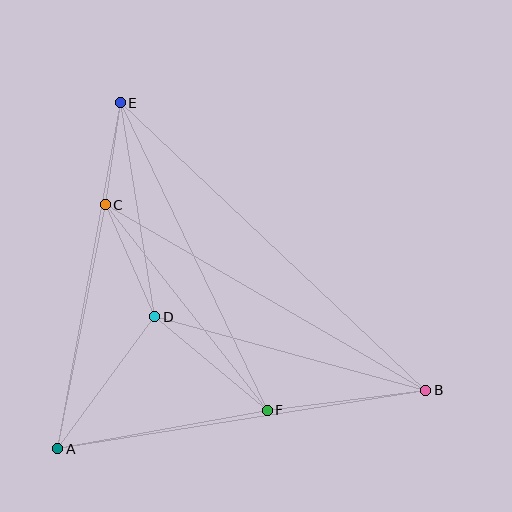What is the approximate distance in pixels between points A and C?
The distance between A and C is approximately 249 pixels.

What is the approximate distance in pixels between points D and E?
The distance between D and E is approximately 216 pixels.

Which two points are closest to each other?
Points C and E are closest to each other.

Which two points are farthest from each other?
Points B and E are farthest from each other.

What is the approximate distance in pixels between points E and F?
The distance between E and F is approximately 340 pixels.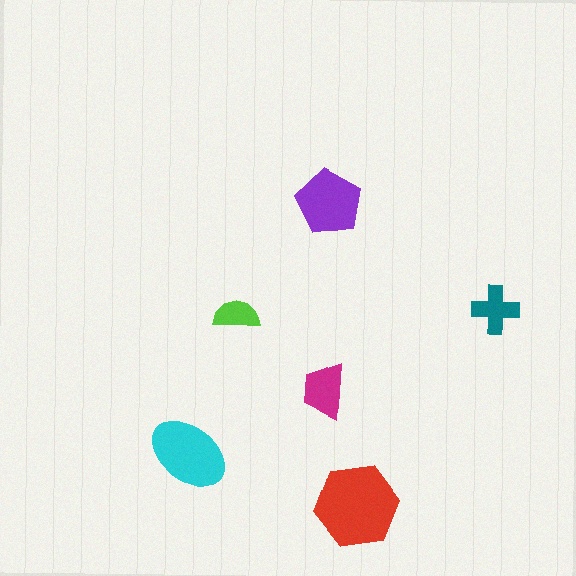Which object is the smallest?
The lime semicircle.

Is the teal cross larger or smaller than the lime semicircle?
Larger.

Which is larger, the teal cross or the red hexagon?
The red hexagon.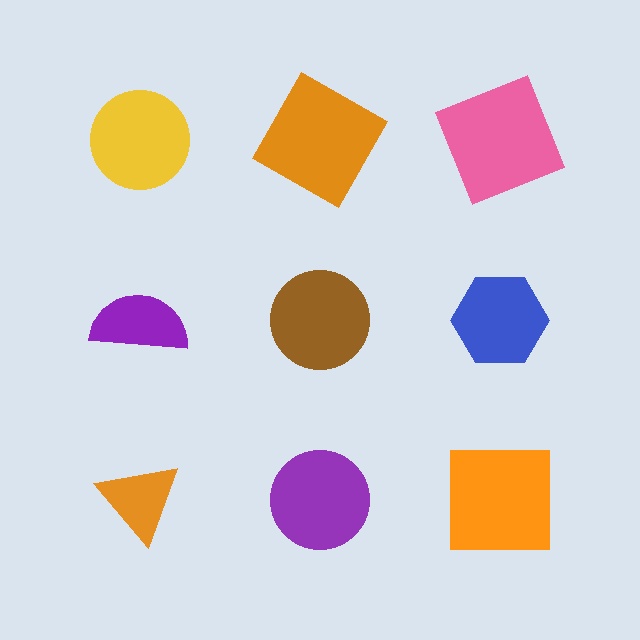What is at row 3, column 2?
A purple circle.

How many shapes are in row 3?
3 shapes.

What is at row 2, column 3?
A blue hexagon.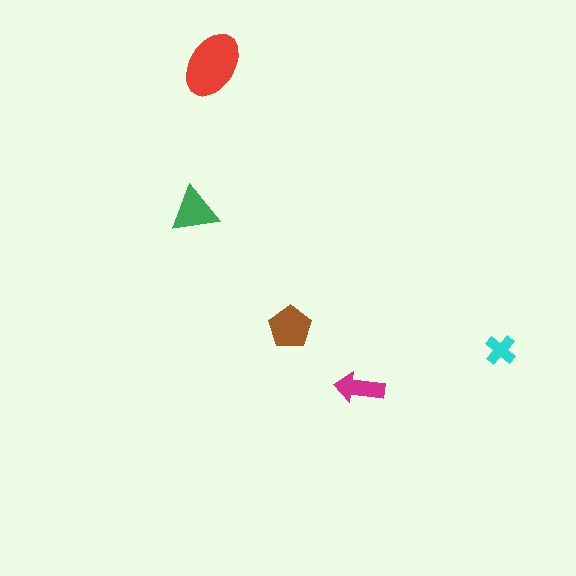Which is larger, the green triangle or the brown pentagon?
The brown pentagon.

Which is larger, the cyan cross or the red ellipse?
The red ellipse.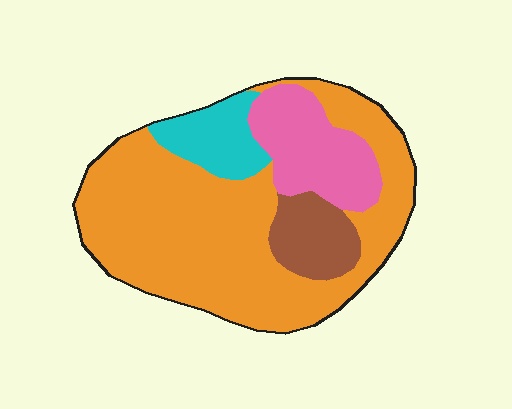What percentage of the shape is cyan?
Cyan covers 10% of the shape.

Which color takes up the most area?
Orange, at roughly 65%.